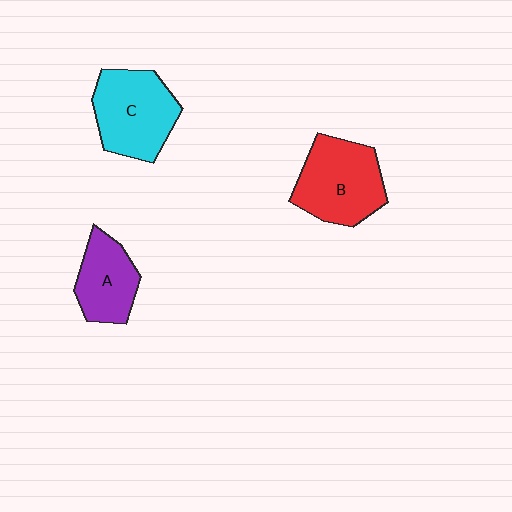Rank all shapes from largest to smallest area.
From largest to smallest: B (red), C (cyan), A (purple).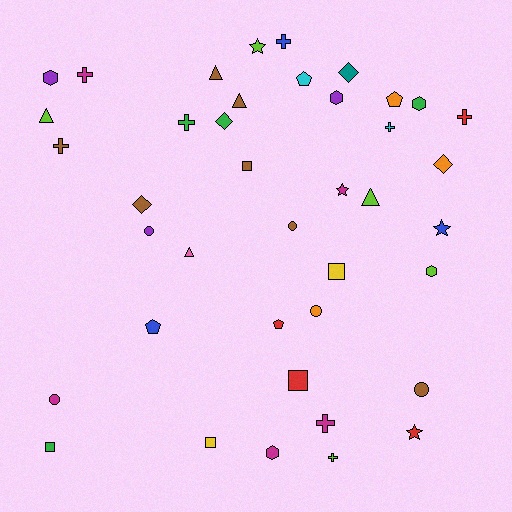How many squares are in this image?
There are 5 squares.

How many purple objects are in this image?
There are 3 purple objects.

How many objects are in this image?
There are 40 objects.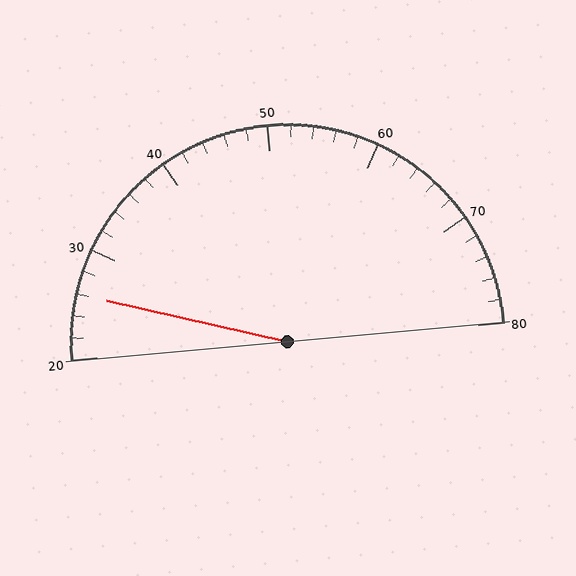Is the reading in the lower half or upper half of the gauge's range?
The reading is in the lower half of the range (20 to 80).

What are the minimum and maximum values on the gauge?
The gauge ranges from 20 to 80.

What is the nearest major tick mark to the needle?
The nearest major tick mark is 30.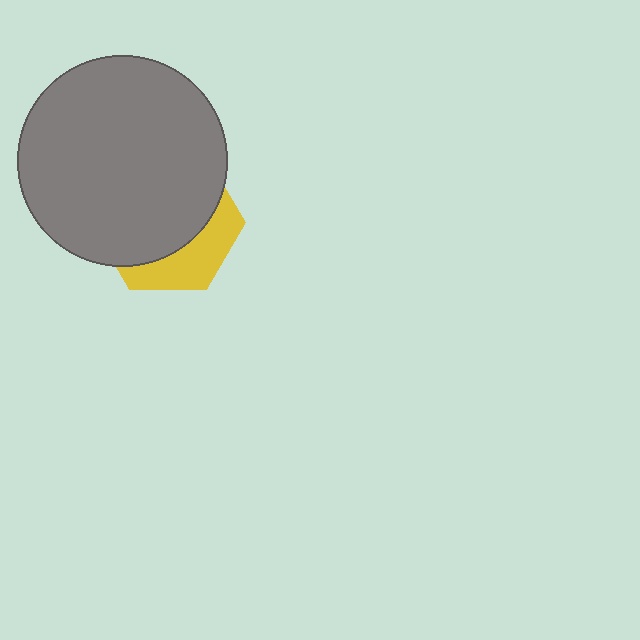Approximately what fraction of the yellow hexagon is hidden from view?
Roughly 69% of the yellow hexagon is hidden behind the gray circle.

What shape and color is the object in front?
The object in front is a gray circle.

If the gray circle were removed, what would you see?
You would see the complete yellow hexagon.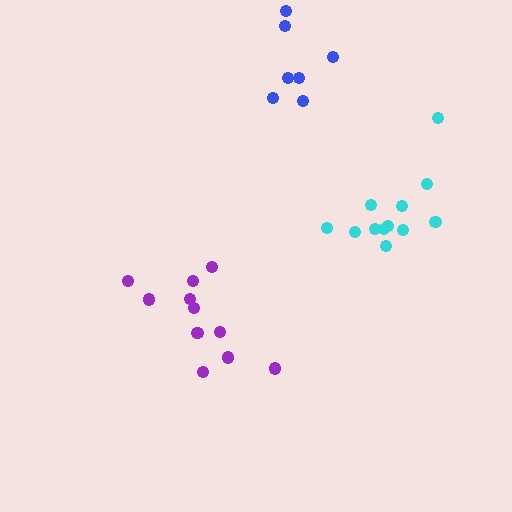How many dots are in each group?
Group 1: 11 dots, Group 2: 12 dots, Group 3: 7 dots (30 total).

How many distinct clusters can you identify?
There are 3 distinct clusters.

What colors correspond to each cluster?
The clusters are colored: purple, cyan, blue.